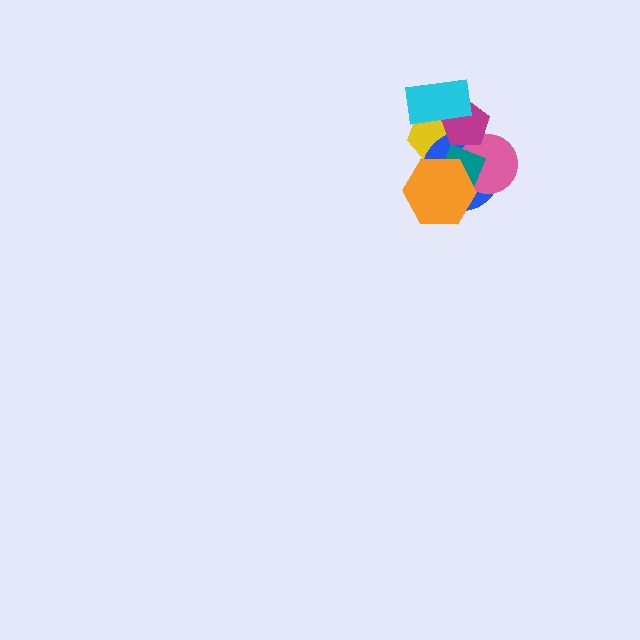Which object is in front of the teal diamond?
The orange hexagon is in front of the teal diamond.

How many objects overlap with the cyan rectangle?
2 objects overlap with the cyan rectangle.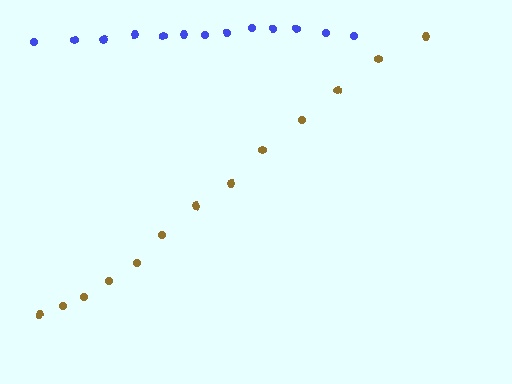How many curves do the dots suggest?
There are 2 distinct paths.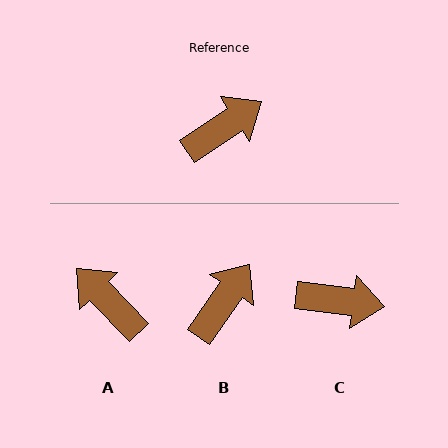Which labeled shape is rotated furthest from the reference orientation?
A, about 101 degrees away.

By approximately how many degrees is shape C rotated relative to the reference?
Approximately 41 degrees clockwise.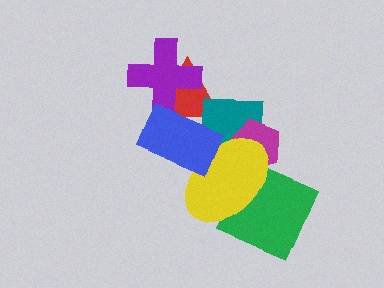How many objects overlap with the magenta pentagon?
2 objects overlap with the magenta pentagon.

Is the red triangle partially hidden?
Yes, it is partially covered by another shape.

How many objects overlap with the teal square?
4 objects overlap with the teal square.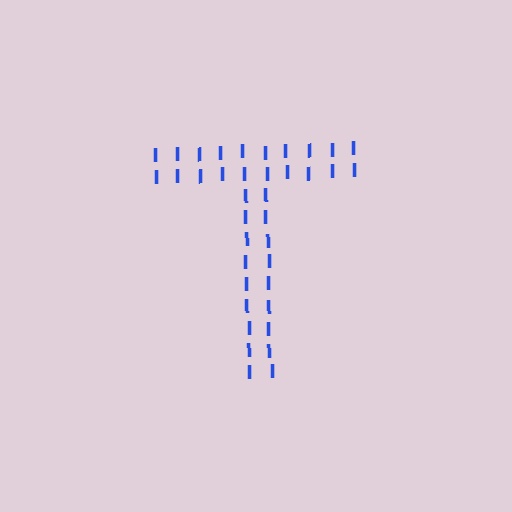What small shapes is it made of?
It is made of small letter I's.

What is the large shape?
The large shape is the letter T.